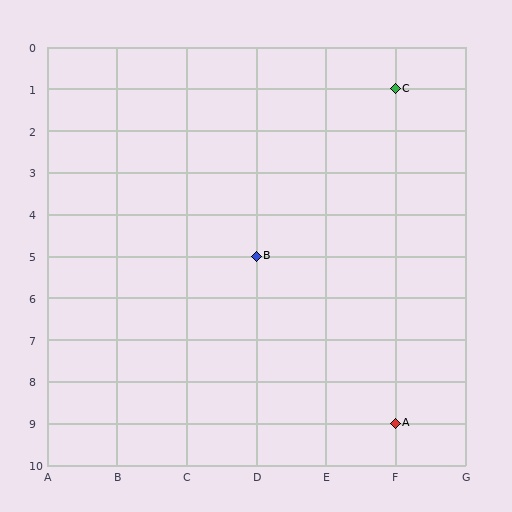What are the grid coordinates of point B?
Point B is at grid coordinates (D, 5).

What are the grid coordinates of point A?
Point A is at grid coordinates (F, 9).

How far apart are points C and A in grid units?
Points C and A are 8 rows apart.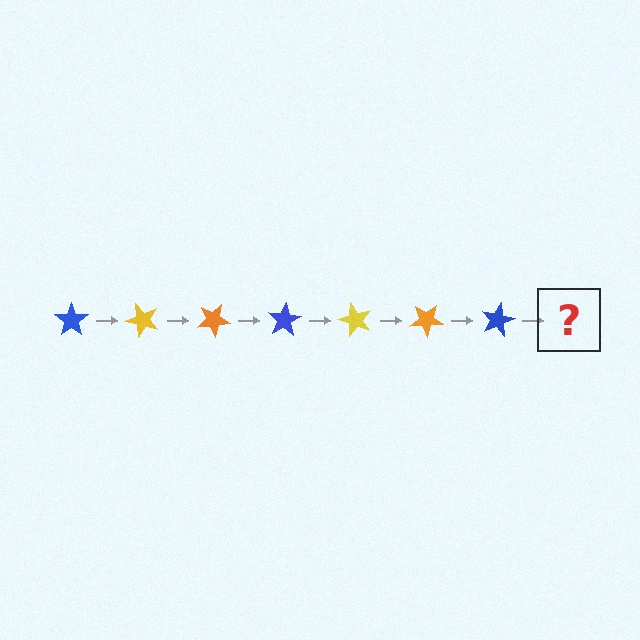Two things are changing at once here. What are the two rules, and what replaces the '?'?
The two rules are that it rotates 50 degrees each step and the color cycles through blue, yellow, and orange. The '?' should be a yellow star, rotated 350 degrees from the start.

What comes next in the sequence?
The next element should be a yellow star, rotated 350 degrees from the start.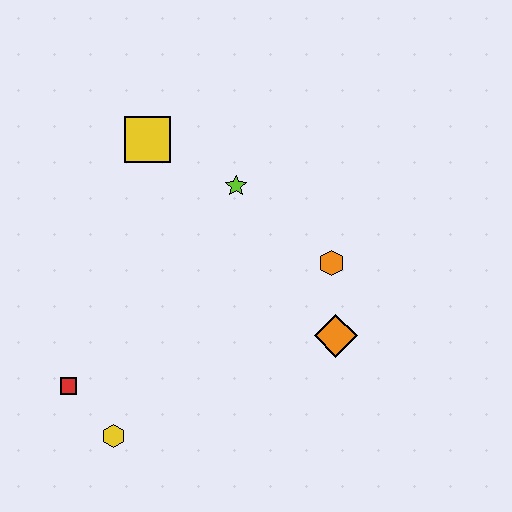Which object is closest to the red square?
The yellow hexagon is closest to the red square.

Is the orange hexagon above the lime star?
No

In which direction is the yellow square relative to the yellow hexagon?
The yellow square is above the yellow hexagon.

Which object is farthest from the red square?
The orange hexagon is farthest from the red square.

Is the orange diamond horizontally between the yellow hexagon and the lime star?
No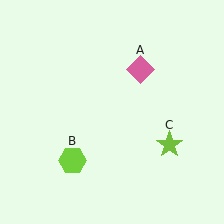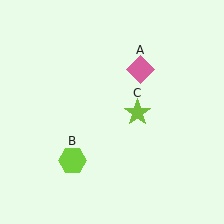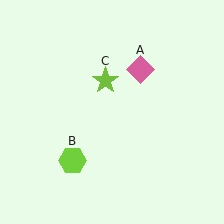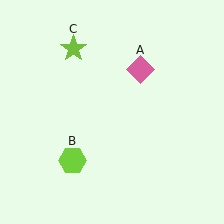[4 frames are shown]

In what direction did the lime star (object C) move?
The lime star (object C) moved up and to the left.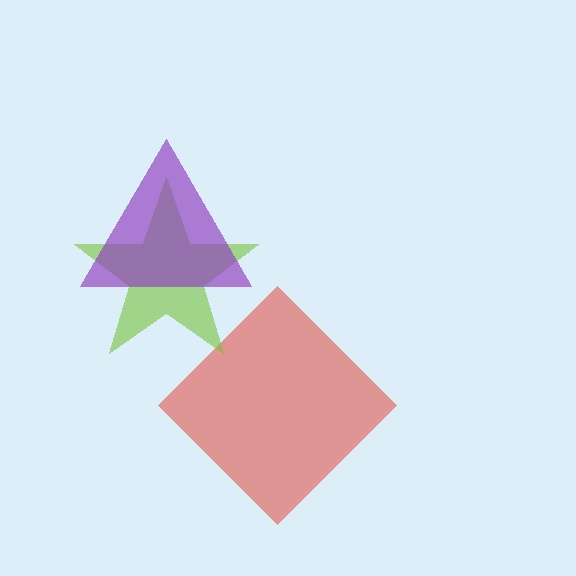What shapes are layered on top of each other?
The layered shapes are: a red diamond, a lime star, a purple triangle.